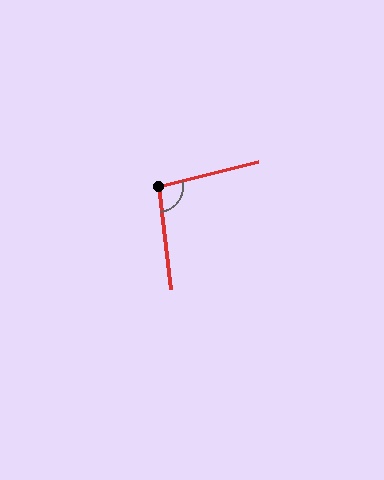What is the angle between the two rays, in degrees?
Approximately 98 degrees.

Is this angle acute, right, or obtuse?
It is obtuse.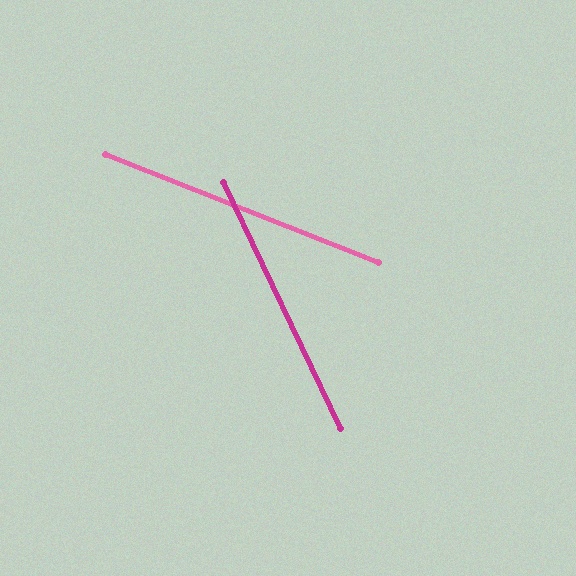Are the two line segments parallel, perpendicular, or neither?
Neither parallel nor perpendicular — they differ by about 43°.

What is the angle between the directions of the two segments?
Approximately 43 degrees.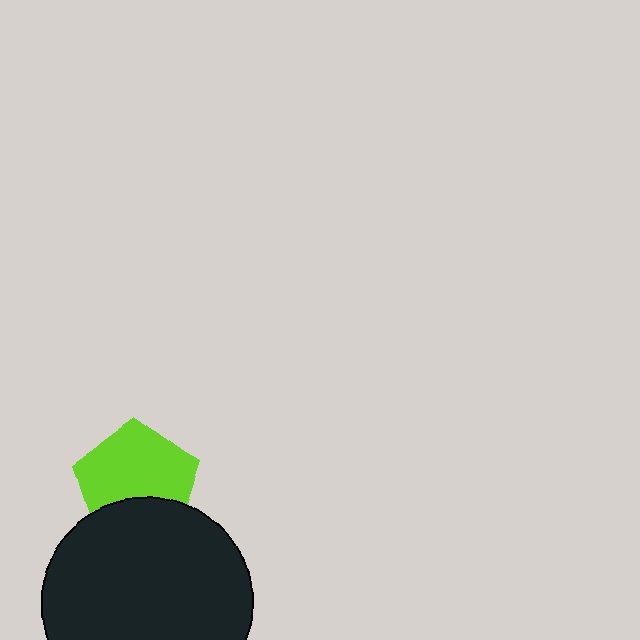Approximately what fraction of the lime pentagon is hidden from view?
Roughly 31% of the lime pentagon is hidden behind the black circle.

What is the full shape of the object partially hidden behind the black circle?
The partially hidden object is a lime pentagon.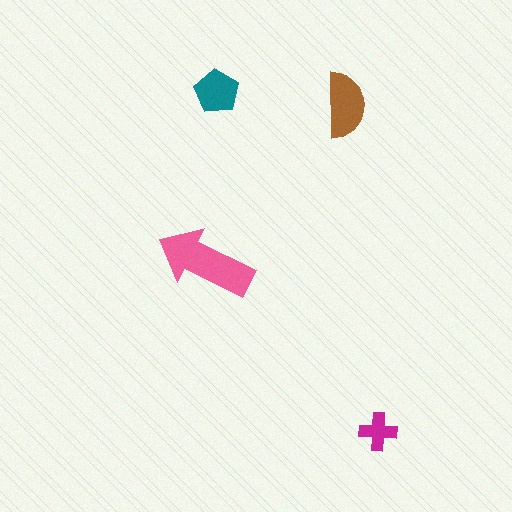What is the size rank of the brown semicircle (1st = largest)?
2nd.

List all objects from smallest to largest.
The magenta cross, the teal pentagon, the brown semicircle, the pink arrow.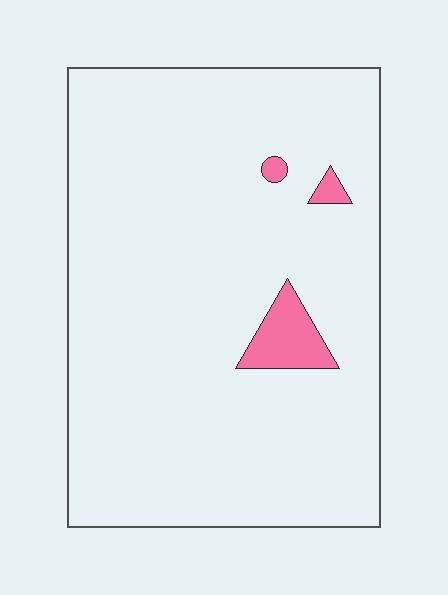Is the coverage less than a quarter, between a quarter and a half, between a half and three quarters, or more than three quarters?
Less than a quarter.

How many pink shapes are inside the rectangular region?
3.